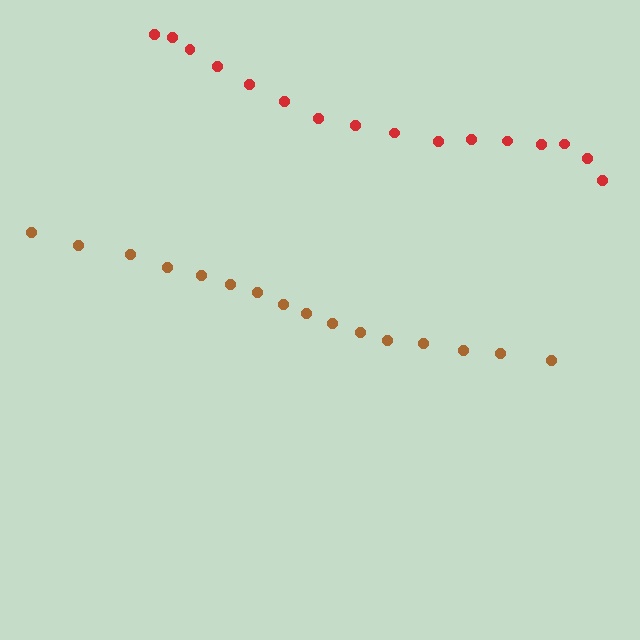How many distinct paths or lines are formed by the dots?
There are 2 distinct paths.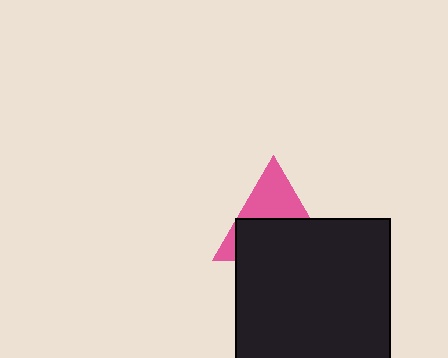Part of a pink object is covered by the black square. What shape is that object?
It is a triangle.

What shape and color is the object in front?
The object in front is a black square.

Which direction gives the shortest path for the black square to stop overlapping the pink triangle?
Moving down gives the shortest separation.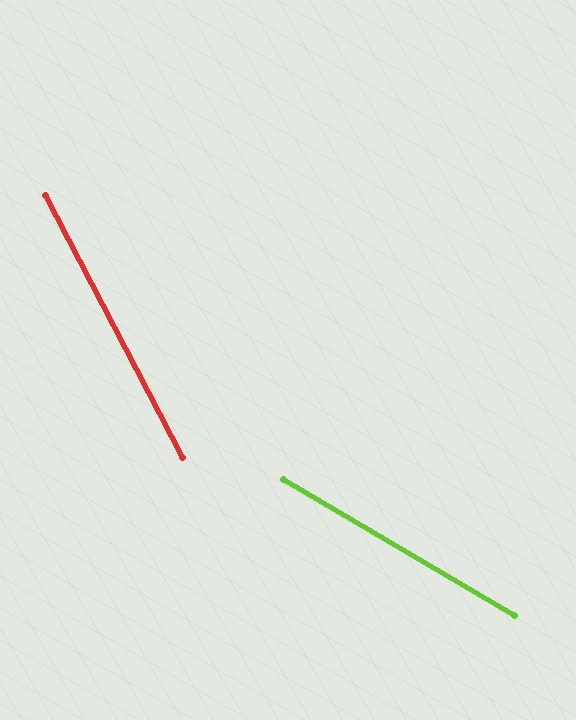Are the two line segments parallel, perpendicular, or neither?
Neither parallel nor perpendicular — they differ by about 32°.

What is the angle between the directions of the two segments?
Approximately 32 degrees.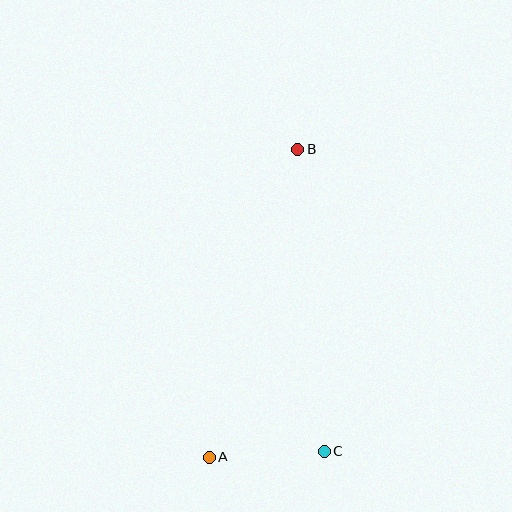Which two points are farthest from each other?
Points A and B are farthest from each other.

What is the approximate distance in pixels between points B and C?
The distance between B and C is approximately 303 pixels.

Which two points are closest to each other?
Points A and C are closest to each other.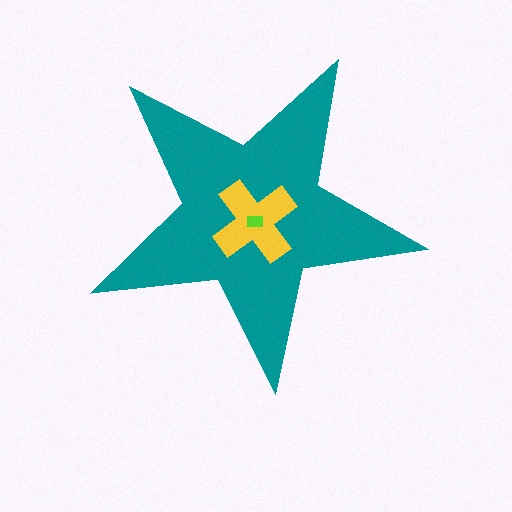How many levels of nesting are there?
3.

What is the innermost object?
The lime rectangle.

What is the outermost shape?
The teal star.